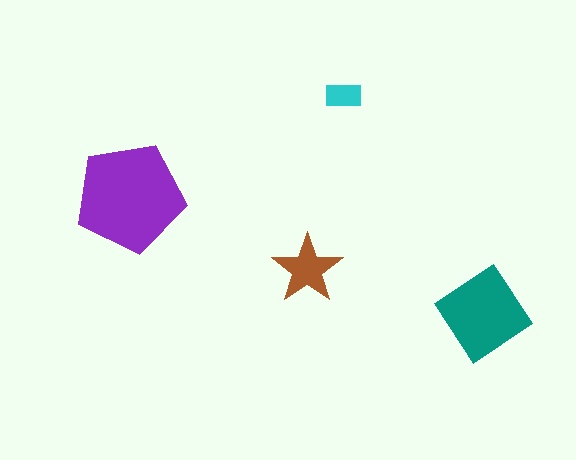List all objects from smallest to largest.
The cyan rectangle, the brown star, the teal diamond, the purple pentagon.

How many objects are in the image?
There are 4 objects in the image.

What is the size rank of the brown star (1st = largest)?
3rd.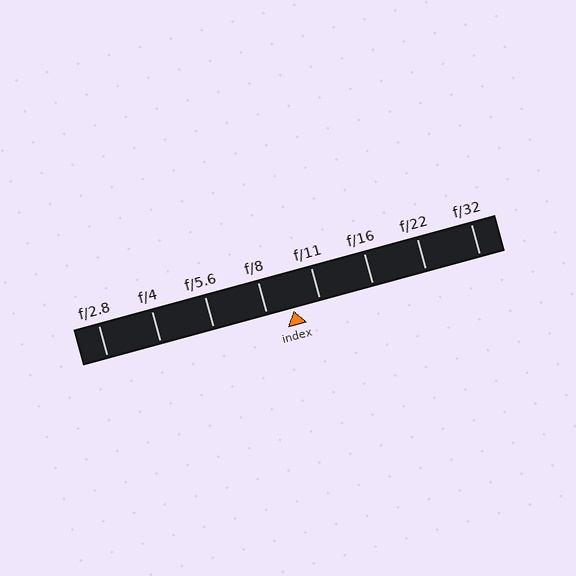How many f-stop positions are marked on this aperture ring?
There are 8 f-stop positions marked.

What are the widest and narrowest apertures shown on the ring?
The widest aperture shown is f/2.8 and the narrowest is f/32.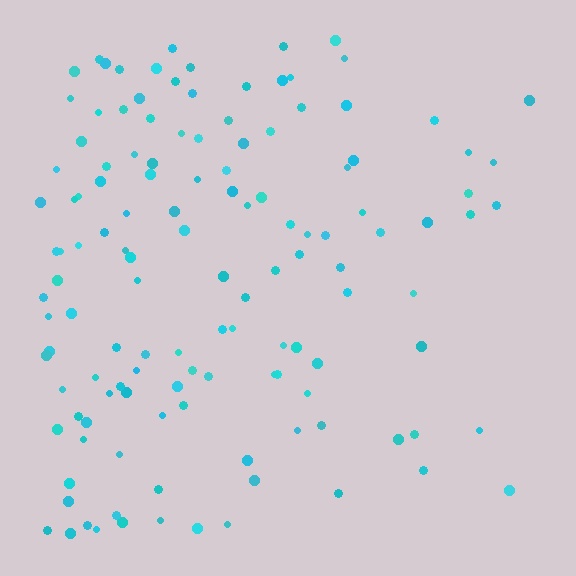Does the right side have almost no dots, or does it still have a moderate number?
Still a moderate number, just noticeably fewer than the left.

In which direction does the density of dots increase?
From right to left, with the left side densest.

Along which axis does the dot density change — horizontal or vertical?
Horizontal.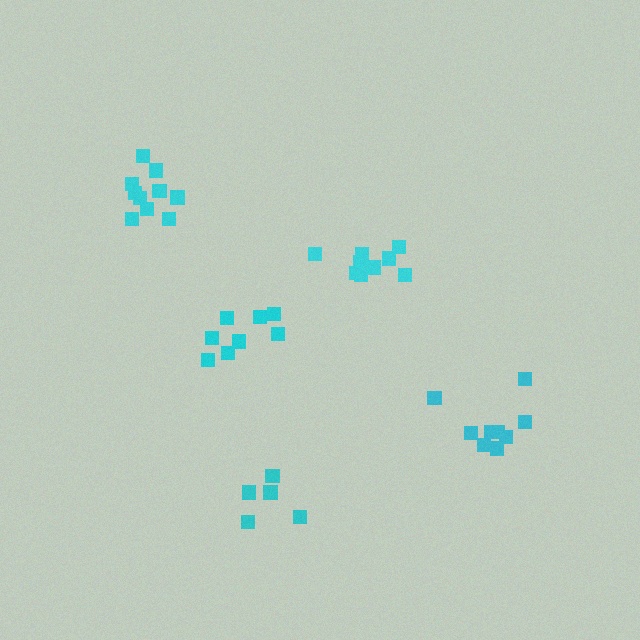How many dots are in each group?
Group 1: 5 dots, Group 2: 10 dots, Group 3: 9 dots, Group 4: 8 dots, Group 5: 9 dots (41 total).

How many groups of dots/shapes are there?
There are 5 groups.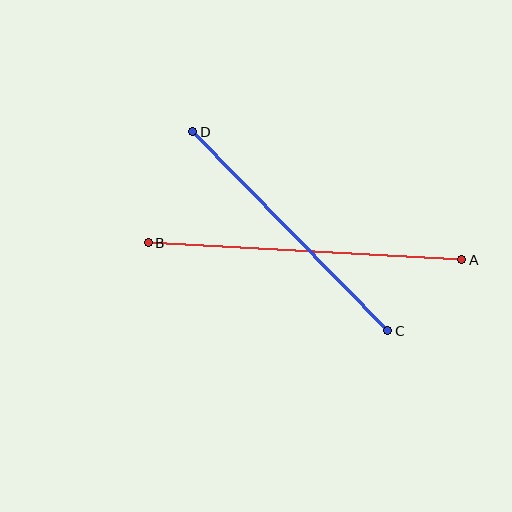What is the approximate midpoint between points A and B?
The midpoint is at approximately (305, 251) pixels.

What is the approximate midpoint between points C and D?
The midpoint is at approximately (290, 231) pixels.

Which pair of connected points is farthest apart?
Points A and B are farthest apart.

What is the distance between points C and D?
The distance is approximately 278 pixels.